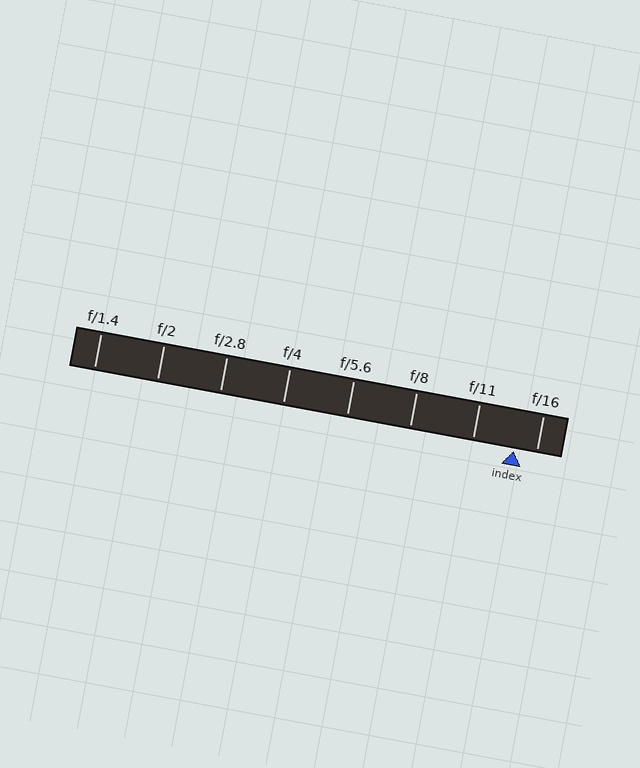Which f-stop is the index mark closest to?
The index mark is closest to f/16.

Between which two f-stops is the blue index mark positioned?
The index mark is between f/11 and f/16.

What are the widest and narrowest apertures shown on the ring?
The widest aperture shown is f/1.4 and the narrowest is f/16.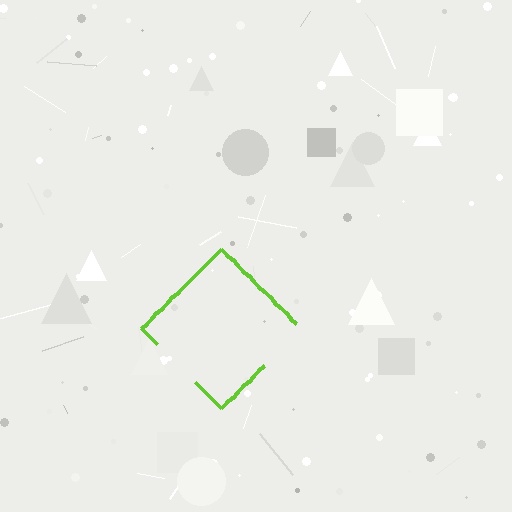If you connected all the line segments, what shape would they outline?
They would outline a diamond.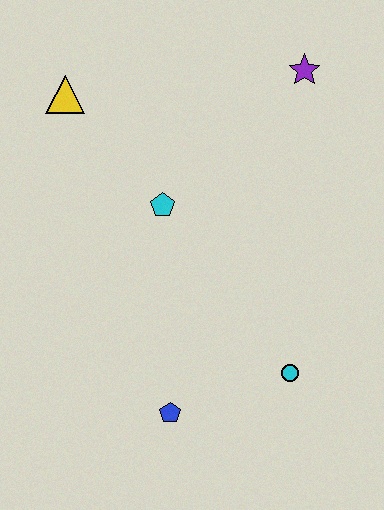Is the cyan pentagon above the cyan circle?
Yes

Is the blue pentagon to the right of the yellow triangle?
Yes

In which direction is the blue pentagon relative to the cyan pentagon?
The blue pentagon is below the cyan pentagon.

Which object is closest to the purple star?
The cyan pentagon is closest to the purple star.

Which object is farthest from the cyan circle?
The yellow triangle is farthest from the cyan circle.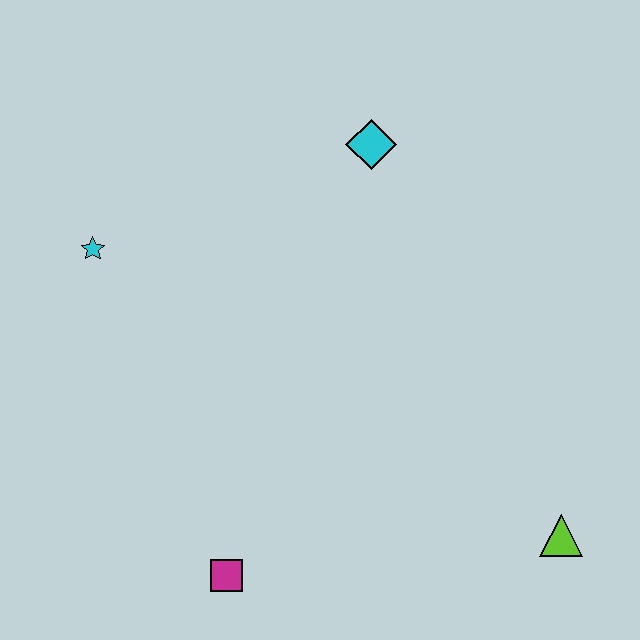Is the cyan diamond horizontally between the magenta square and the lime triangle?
Yes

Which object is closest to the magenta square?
The lime triangle is closest to the magenta square.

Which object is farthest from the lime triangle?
The cyan star is farthest from the lime triangle.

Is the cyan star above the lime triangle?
Yes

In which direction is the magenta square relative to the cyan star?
The magenta square is below the cyan star.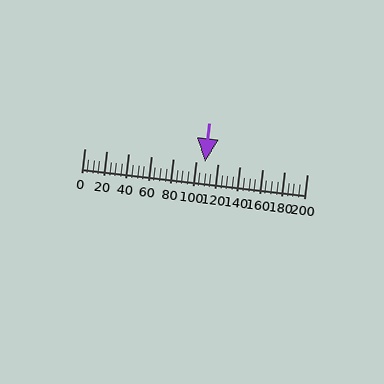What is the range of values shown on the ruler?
The ruler shows values from 0 to 200.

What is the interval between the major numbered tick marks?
The major tick marks are spaced 20 units apart.